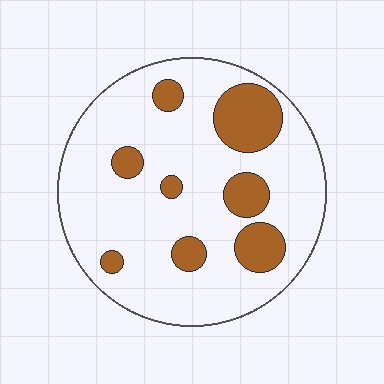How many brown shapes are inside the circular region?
8.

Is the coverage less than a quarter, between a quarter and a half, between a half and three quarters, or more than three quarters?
Less than a quarter.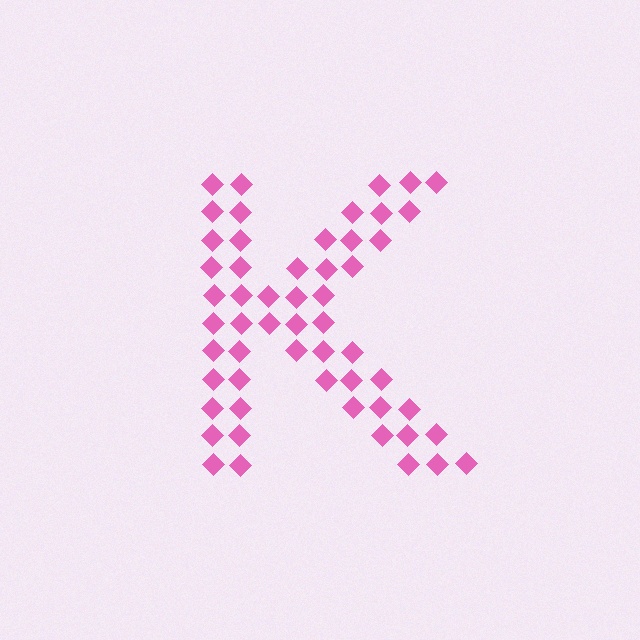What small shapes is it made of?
It is made of small diamonds.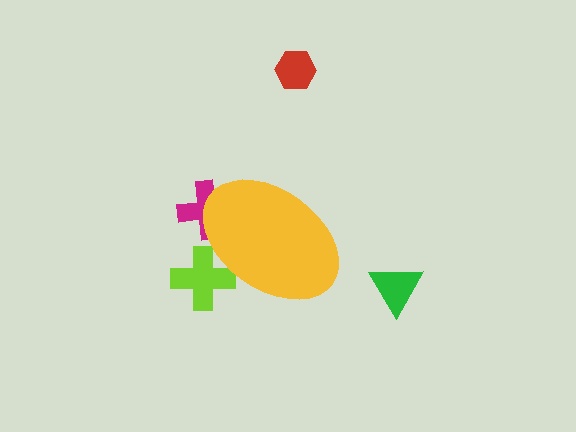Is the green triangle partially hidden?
No, the green triangle is fully visible.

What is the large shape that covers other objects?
A yellow ellipse.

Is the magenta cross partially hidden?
Yes, the magenta cross is partially hidden behind the yellow ellipse.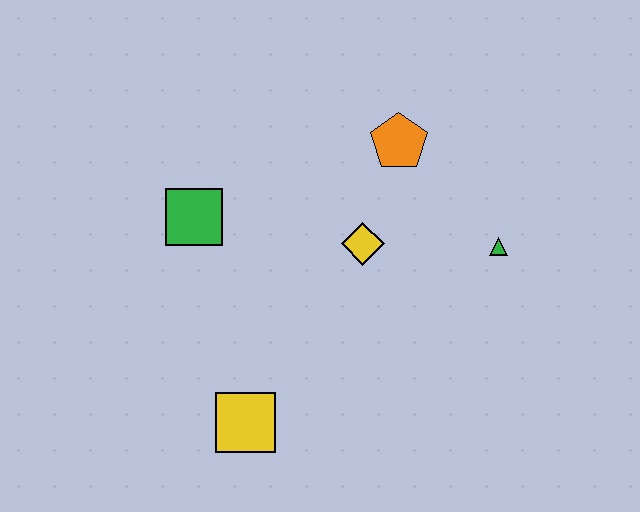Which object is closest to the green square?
The yellow diamond is closest to the green square.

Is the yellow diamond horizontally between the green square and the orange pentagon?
Yes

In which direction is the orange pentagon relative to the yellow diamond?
The orange pentagon is above the yellow diamond.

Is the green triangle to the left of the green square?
No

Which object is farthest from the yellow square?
The orange pentagon is farthest from the yellow square.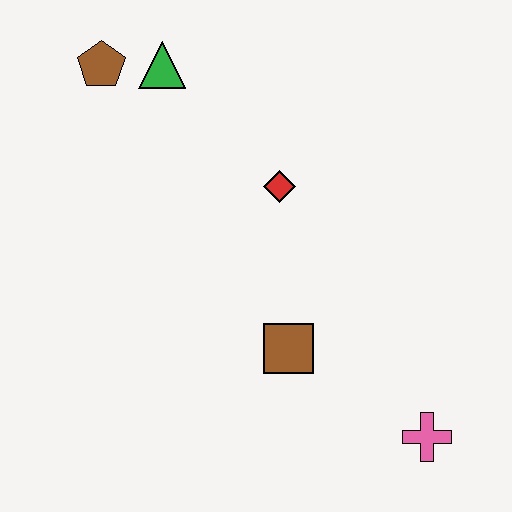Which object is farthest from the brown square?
The brown pentagon is farthest from the brown square.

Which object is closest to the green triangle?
The brown pentagon is closest to the green triangle.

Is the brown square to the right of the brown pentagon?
Yes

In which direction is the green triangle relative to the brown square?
The green triangle is above the brown square.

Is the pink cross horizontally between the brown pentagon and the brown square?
No